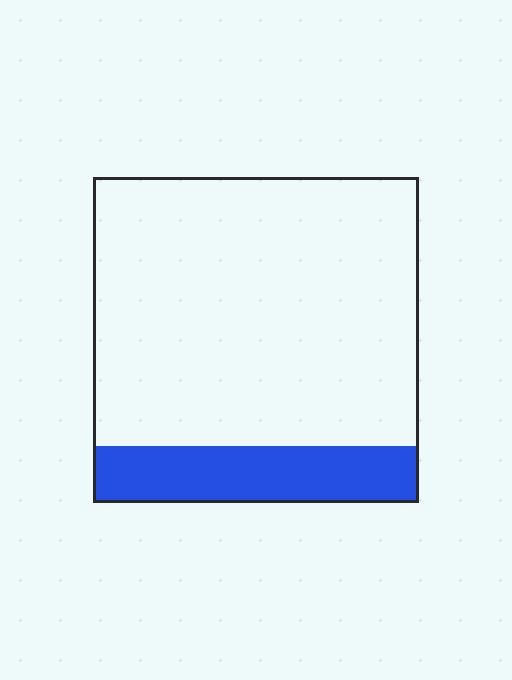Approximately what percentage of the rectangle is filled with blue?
Approximately 15%.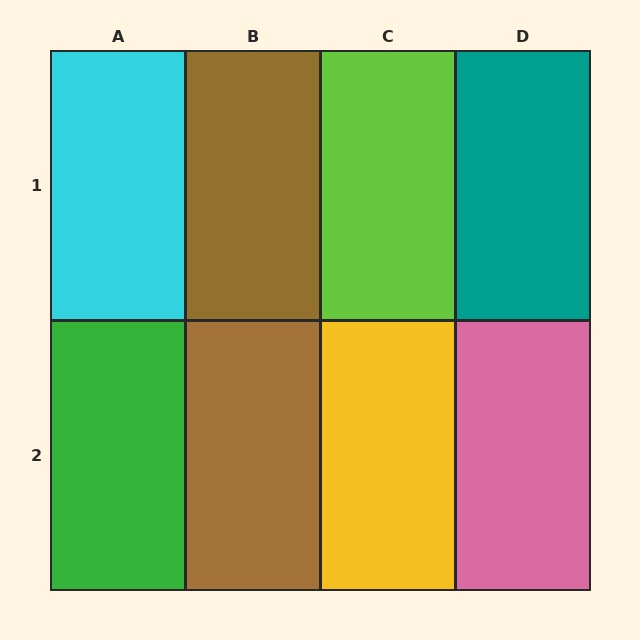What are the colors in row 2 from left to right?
Green, brown, yellow, pink.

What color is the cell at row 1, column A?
Cyan.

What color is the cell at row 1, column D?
Teal.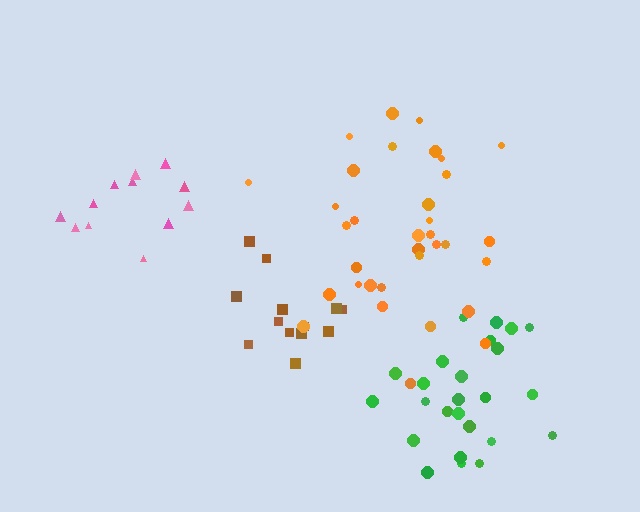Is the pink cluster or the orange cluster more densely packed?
Orange.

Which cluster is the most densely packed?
Brown.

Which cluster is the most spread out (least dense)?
Pink.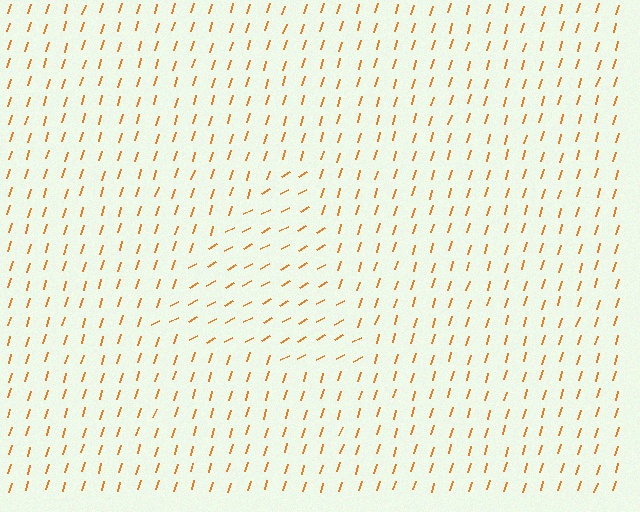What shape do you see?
I see a triangle.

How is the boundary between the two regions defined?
The boundary is defined purely by a change in line orientation (approximately 45 degrees difference). All lines are the same color and thickness.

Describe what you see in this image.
The image is filled with small orange line segments. A triangle region in the image has lines oriented differently from the surrounding lines, creating a visible texture boundary.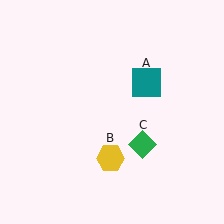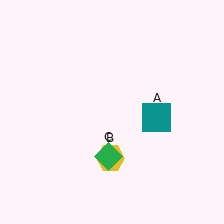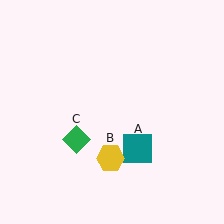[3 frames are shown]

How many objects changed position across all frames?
2 objects changed position: teal square (object A), green diamond (object C).